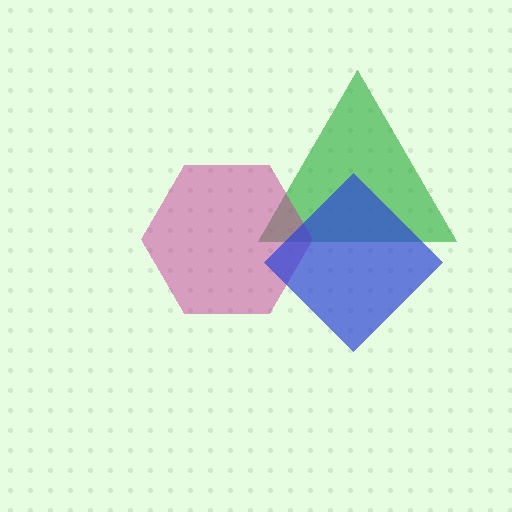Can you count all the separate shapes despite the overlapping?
Yes, there are 3 separate shapes.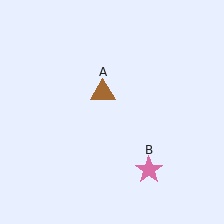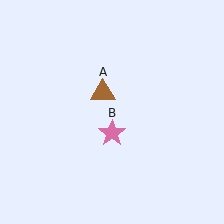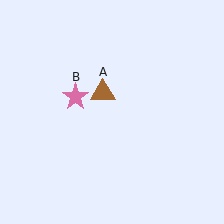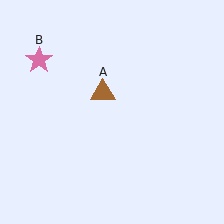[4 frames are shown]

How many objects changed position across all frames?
1 object changed position: pink star (object B).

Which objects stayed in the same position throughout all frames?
Brown triangle (object A) remained stationary.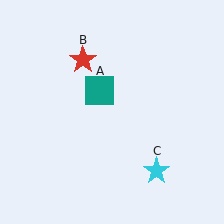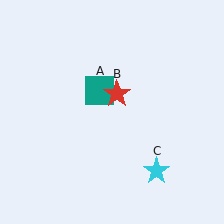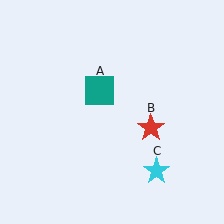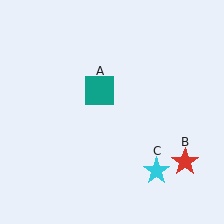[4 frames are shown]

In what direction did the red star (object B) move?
The red star (object B) moved down and to the right.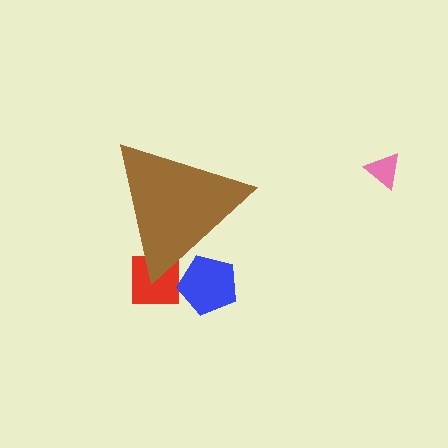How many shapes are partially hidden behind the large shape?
2 shapes are partially hidden.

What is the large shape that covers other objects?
A brown triangle.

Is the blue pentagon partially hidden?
Yes, the blue pentagon is partially hidden behind the brown triangle.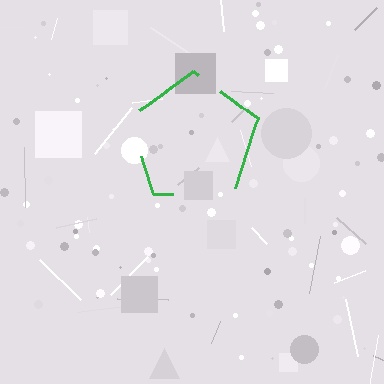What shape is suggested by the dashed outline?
The dashed outline suggests a pentagon.